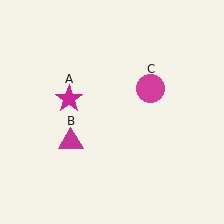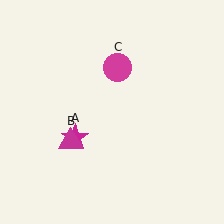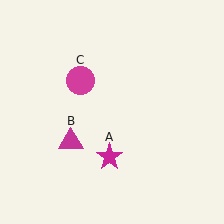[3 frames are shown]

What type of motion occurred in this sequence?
The magenta star (object A), magenta circle (object C) rotated counterclockwise around the center of the scene.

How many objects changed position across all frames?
2 objects changed position: magenta star (object A), magenta circle (object C).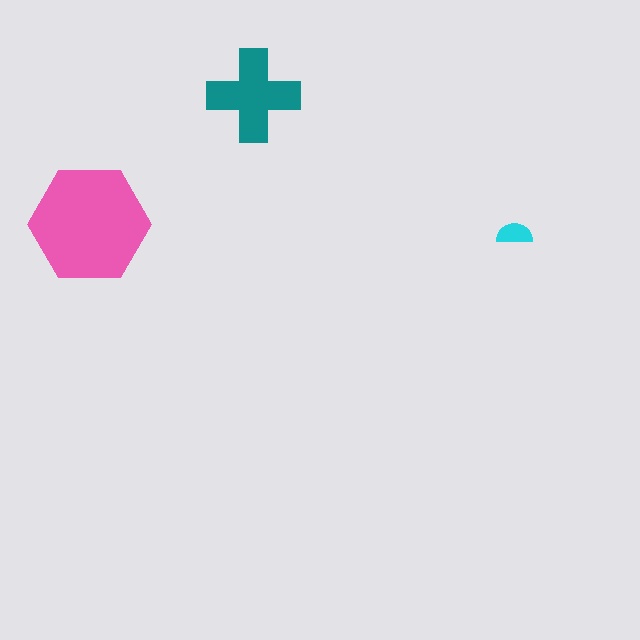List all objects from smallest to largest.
The cyan semicircle, the teal cross, the pink hexagon.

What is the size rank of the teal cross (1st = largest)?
2nd.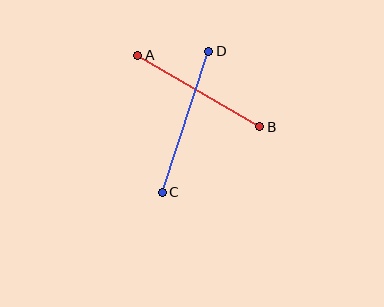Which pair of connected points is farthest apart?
Points C and D are farthest apart.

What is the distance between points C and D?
The distance is approximately 148 pixels.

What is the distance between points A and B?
The distance is approximately 141 pixels.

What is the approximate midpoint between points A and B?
The midpoint is at approximately (199, 91) pixels.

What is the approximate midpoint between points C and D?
The midpoint is at approximately (185, 122) pixels.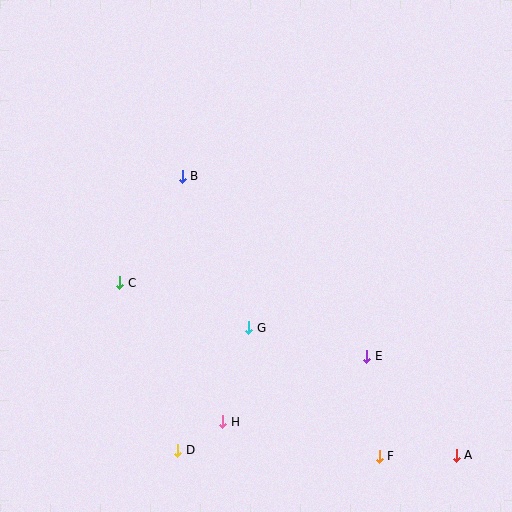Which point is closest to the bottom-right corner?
Point A is closest to the bottom-right corner.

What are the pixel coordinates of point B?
Point B is at (182, 176).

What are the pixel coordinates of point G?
Point G is at (249, 328).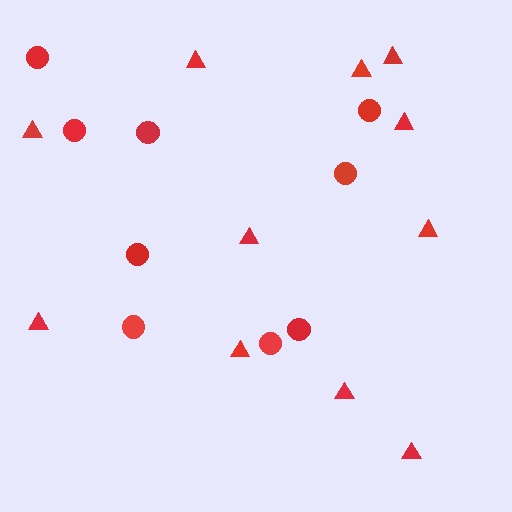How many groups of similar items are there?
There are 2 groups: one group of triangles (11) and one group of circles (9).